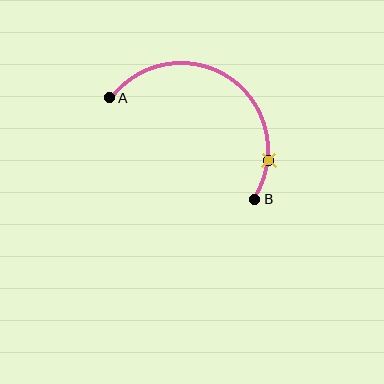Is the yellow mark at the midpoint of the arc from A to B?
No. The yellow mark lies on the arc but is closer to endpoint B. The arc midpoint would be at the point on the curve equidistant along the arc from both A and B.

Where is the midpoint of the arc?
The arc midpoint is the point on the curve farthest from the straight line joining A and B. It sits above and to the right of that line.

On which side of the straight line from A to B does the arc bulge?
The arc bulges above and to the right of the straight line connecting A and B.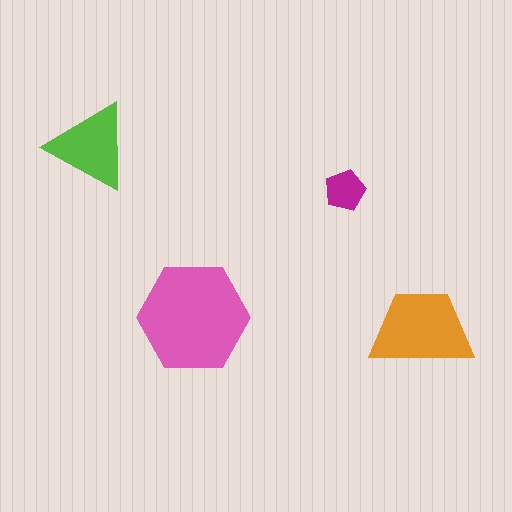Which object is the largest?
The pink hexagon.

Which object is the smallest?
The magenta pentagon.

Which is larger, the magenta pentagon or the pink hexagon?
The pink hexagon.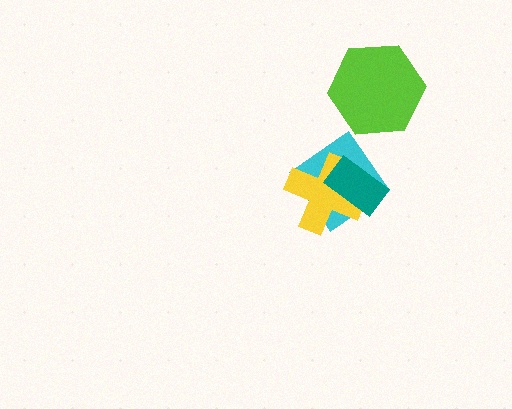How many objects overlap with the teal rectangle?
2 objects overlap with the teal rectangle.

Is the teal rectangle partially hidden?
No, no other shape covers it.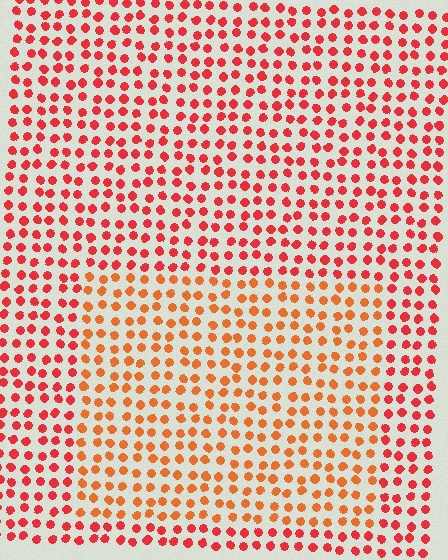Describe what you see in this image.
The image is filled with small red elements in a uniform arrangement. A rectangle-shaped region is visible where the elements are tinted to a slightly different hue, forming a subtle color boundary.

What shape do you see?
I see a rectangle.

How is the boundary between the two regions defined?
The boundary is defined purely by a slight shift in hue (about 25 degrees). Spacing, size, and orientation are identical on both sides.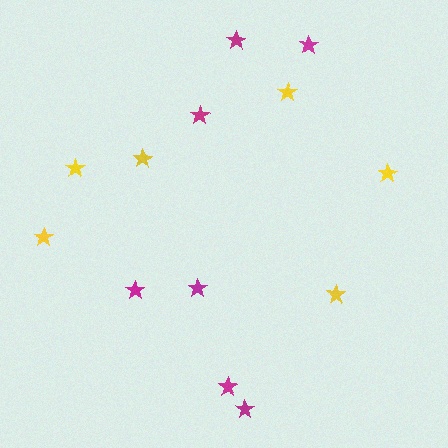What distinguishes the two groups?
There are 2 groups: one group of magenta stars (7) and one group of yellow stars (6).